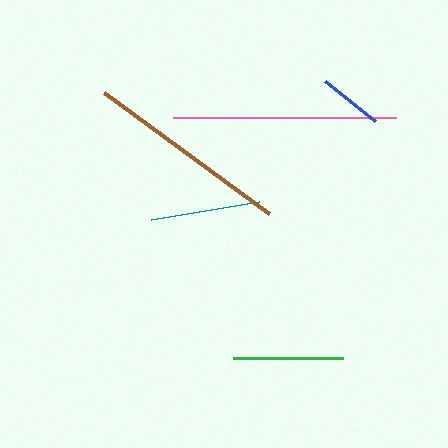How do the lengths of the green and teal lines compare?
The green and teal lines are approximately the same length.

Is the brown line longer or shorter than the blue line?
The brown line is longer than the blue line.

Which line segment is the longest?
The pink line is the longest at approximately 222 pixels.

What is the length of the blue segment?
The blue segment is approximately 64 pixels long.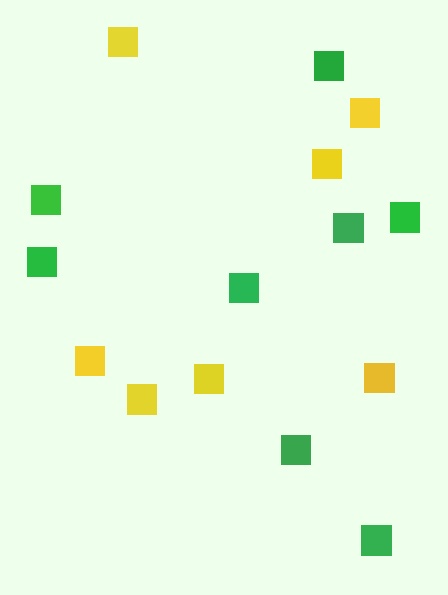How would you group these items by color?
There are 2 groups: one group of yellow squares (7) and one group of green squares (8).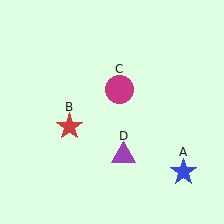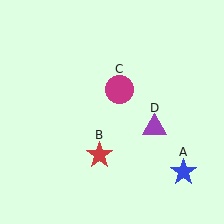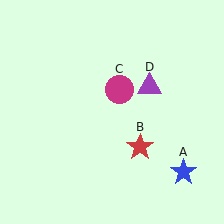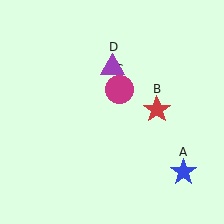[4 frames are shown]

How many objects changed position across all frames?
2 objects changed position: red star (object B), purple triangle (object D).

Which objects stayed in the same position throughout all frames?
Blue star (object A) and magenta circle (object C) remained stationary.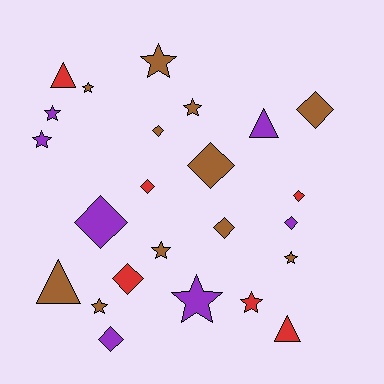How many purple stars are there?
There are 3 purple stars.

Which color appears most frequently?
Brown, with 11 objects.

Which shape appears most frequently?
Star, with 10 objects.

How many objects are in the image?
There are 24 objects.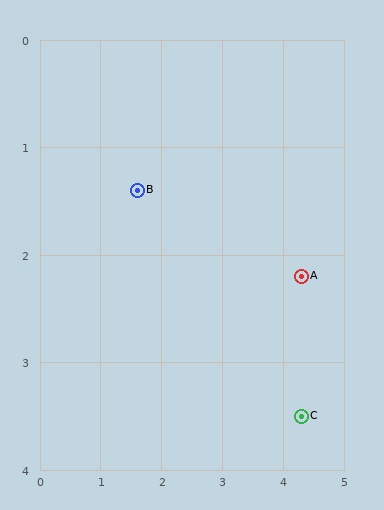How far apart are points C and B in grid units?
Points C and B are about 3.4 grid units apart.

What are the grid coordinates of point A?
Point A is at approximately (4.3, 2.2).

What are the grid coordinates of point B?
Point B is at approximately (1.6, 1.4).